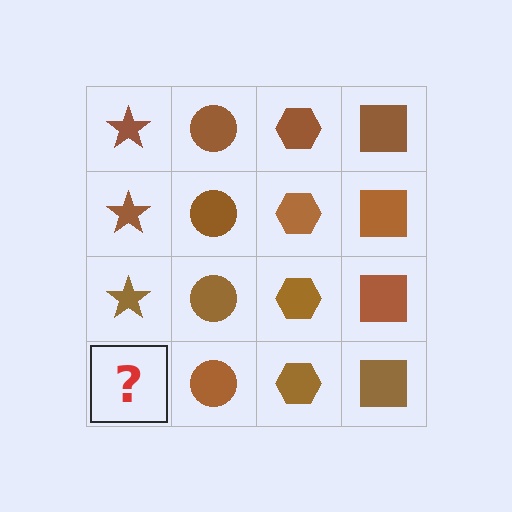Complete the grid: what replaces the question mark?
The question mark should be replaced with a brown star.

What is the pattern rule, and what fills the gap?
The rule is that each column has a consistent shape. The gap should be filled with a brown star.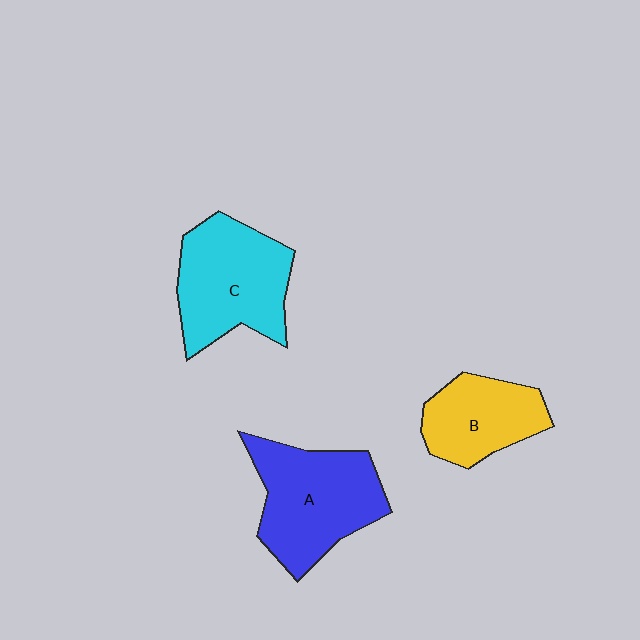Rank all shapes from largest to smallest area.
From largest to smallest: A (blue), C (cyan), B (yellow).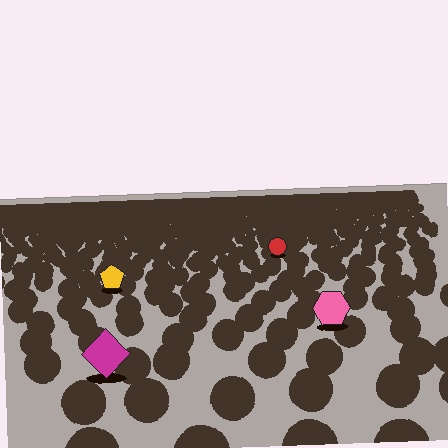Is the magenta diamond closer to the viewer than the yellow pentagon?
Yes. The magenta diamond is closer — you can tell from the texture gradient: the ground texture is coarser near it.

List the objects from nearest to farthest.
From nearest to farthest: the magenta diamond, the pink hexagon, the yellow pentagon, the red circle.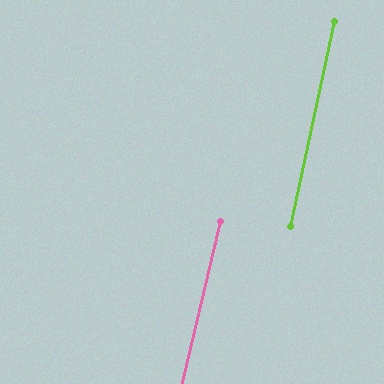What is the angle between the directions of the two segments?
Approximately 1 degree.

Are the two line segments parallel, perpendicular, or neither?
Parallel — their directions differ by only 1.4°.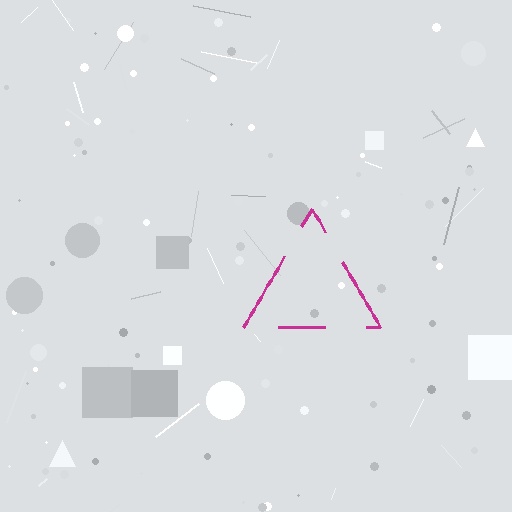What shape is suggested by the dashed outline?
The dashed outline suggests a triangle.